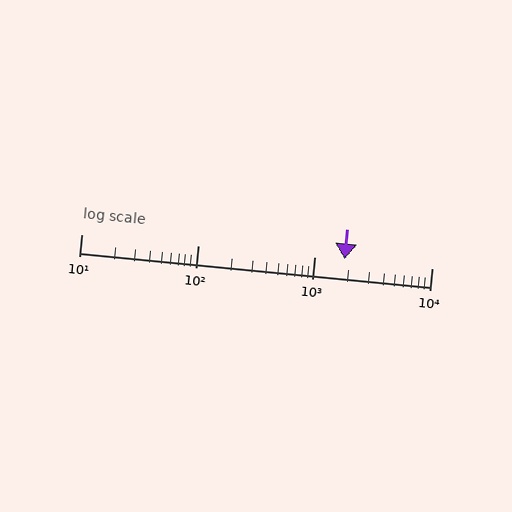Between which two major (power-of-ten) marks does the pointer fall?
The pointer is between 1000 and 10000.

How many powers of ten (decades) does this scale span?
The scale spans 3 decades, from 10 to 10000.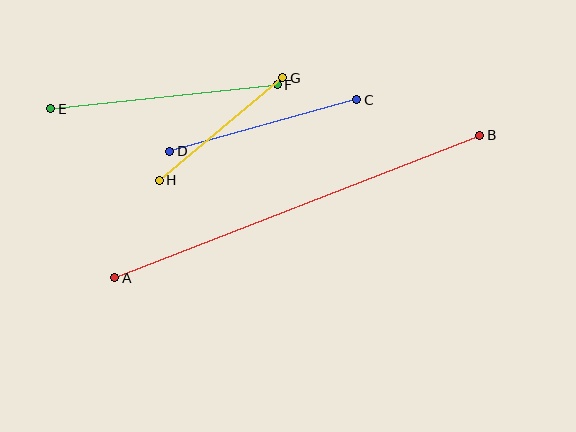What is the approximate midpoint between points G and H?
The midpoint is at approximately (221, 129) pixels.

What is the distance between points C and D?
The distance is approximately 194 pixels.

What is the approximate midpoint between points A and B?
The midpoint is at approximately (297, 206) pixels.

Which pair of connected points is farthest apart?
Points A and B are farthest apart.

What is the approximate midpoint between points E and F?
The midpoint is at approximately (164, 97) pixels.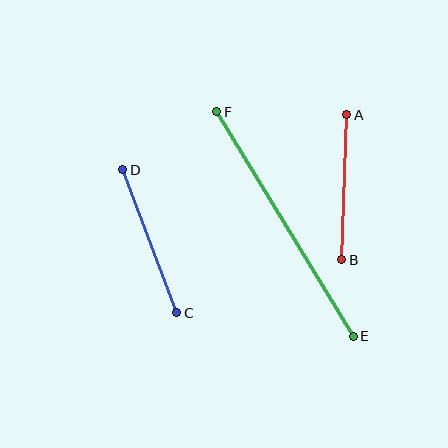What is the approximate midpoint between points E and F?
The midpoint is at approximately (285, 224) pixels.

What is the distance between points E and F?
The distance is approximately 263 pixels.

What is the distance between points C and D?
The distance is approximately 153 pixels.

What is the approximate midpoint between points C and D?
The midpoint is at approximately (150, 241) pixels.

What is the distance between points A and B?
The distance is approximately 145 pixels.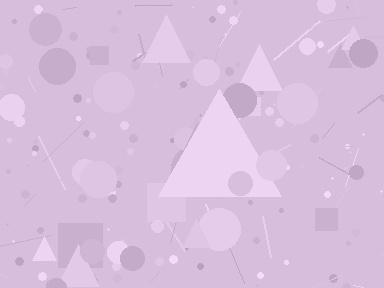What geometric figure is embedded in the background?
A triangle is embedded in the background.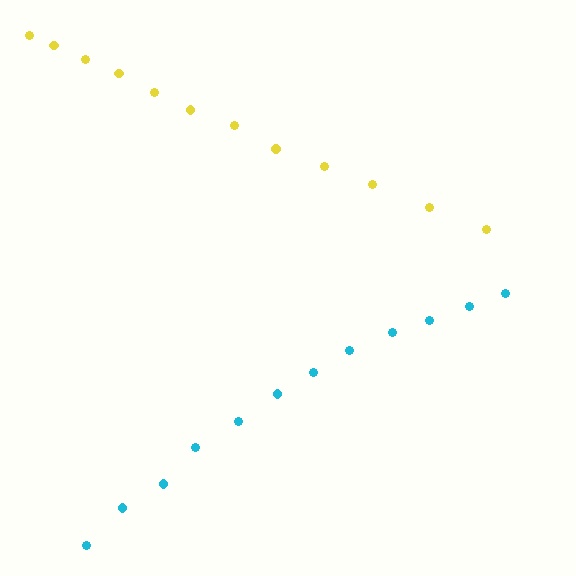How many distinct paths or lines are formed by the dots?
There are 2 distinct paths.